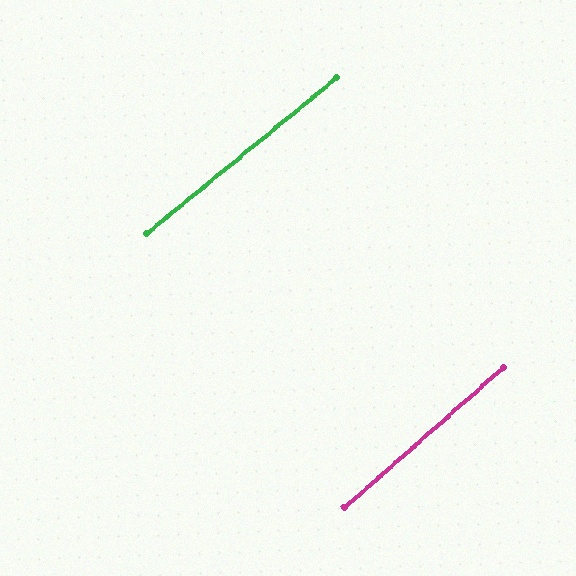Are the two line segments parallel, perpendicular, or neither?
Parallel — their directions differ by only 2.0°.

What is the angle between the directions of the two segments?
Approximately 2 degrees.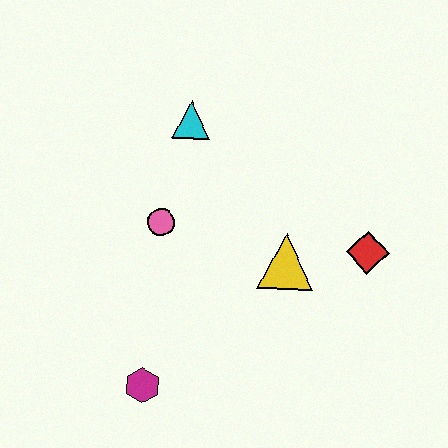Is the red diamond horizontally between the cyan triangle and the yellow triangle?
No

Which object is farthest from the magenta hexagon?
The cyan triangle is farthest from the magenta hexagon.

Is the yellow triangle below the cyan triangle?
Yes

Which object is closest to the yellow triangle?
The red diamond is closest to the yellow triangle.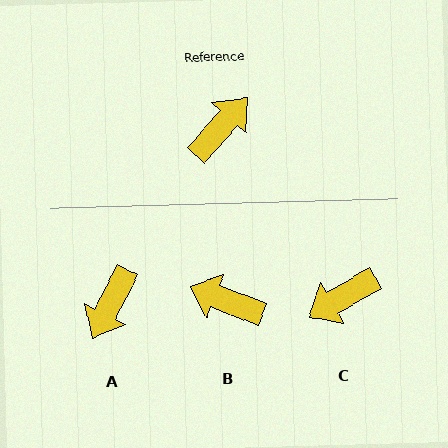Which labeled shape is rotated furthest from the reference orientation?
A, about 166 degrees away.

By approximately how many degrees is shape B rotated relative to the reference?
Approximately 110 degrees counter-clockwise.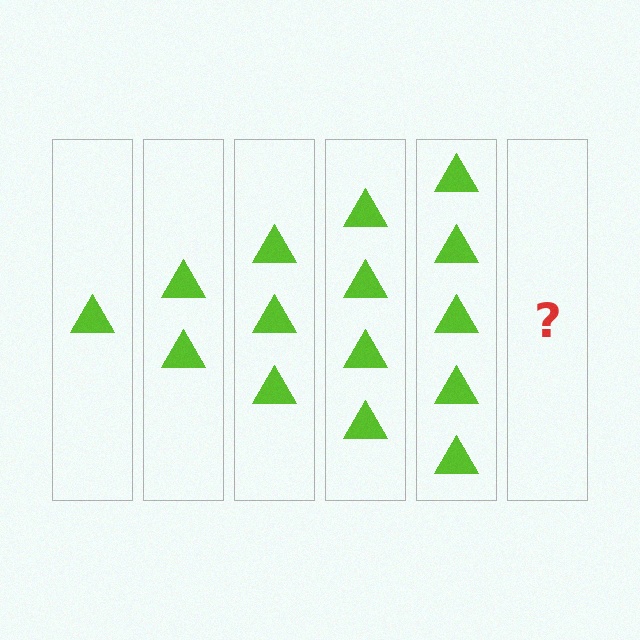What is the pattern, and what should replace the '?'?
The pattern is that each step adds one more triangle. The '?' should be 6 triangles.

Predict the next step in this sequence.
The next step is 6 triangles.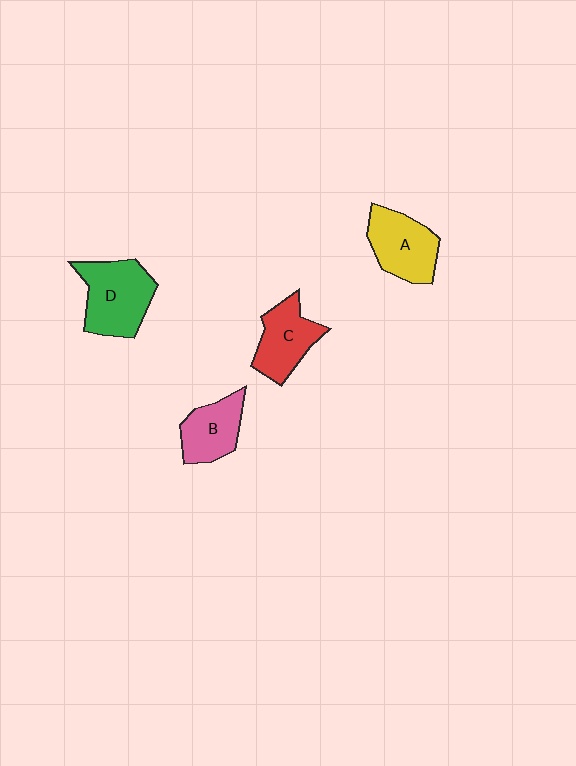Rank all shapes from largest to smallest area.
From largest to smallest: D (green), A (yellow), C (red), B (pink).